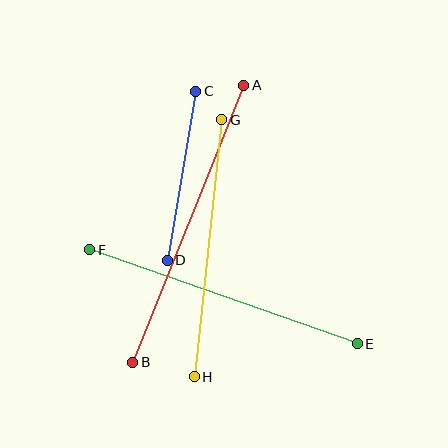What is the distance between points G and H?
The distance is approximately 258 pixels.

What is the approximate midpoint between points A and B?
The midpoint is at approximately (188, 224) pixels.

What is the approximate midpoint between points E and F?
The midpoint is at approximately (223, 297) pixels.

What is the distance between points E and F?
The distance is approximately 284 pixels.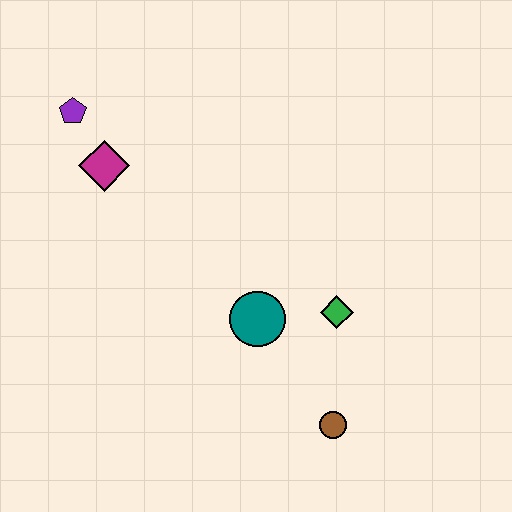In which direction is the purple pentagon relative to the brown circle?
The purple pentagon is above the brown circle.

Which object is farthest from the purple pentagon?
The brown circle is farthest from the purple pentagon.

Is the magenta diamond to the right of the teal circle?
No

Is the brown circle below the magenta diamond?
Yes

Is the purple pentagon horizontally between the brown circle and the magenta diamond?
No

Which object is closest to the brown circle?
The green diamond is closest to the brown circle.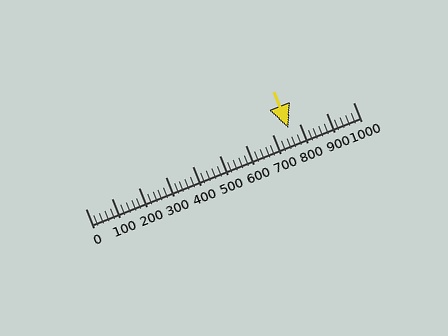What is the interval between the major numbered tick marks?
The major tick marks are spaced 100 units apart.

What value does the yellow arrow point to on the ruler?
The yellow arrow points to approximately 760.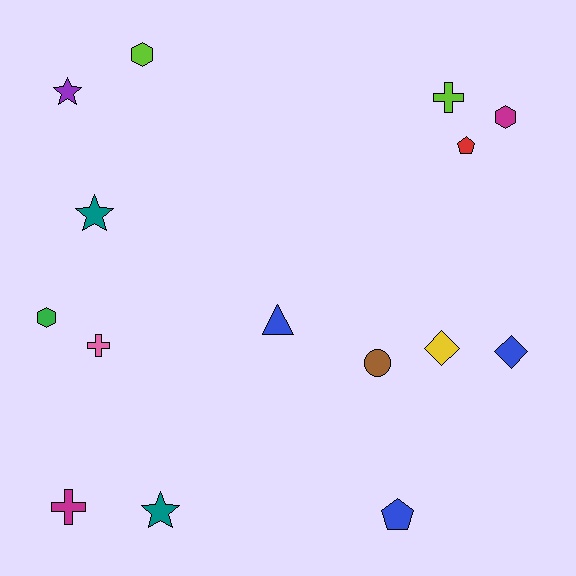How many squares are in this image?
There are no squares.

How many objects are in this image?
There are 15 objects.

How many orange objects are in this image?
There are no orange objects.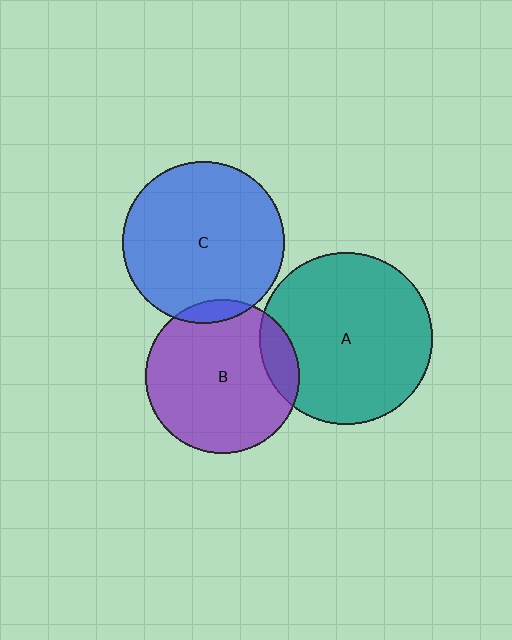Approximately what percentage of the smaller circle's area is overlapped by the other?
Approximately 5%.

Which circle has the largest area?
Circle A (teal).